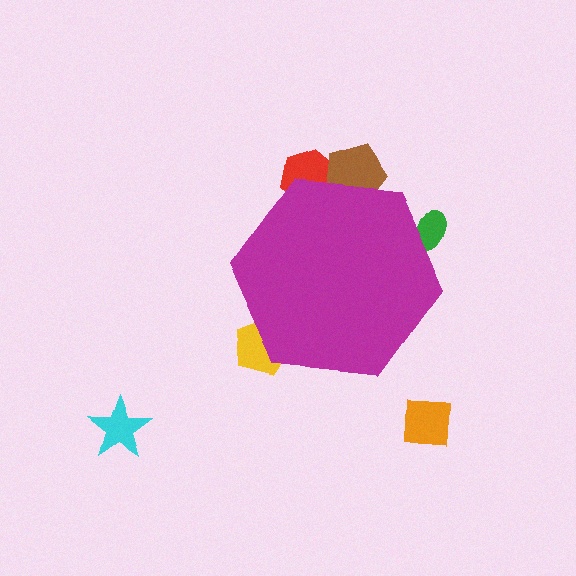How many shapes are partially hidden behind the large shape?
4 shapes are partially hidden.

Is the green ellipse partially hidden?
Yes, the green ellipse is partially hidden behind the magenta hexagon.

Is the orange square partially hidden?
No, the orange square is fully visible.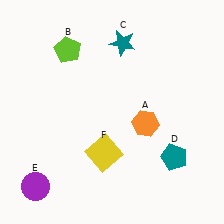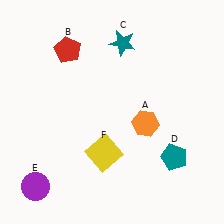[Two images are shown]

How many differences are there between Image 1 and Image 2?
There is 1 difference between the two images.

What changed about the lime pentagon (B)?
In Image 1, B is lime. In Image 2, it changed to red.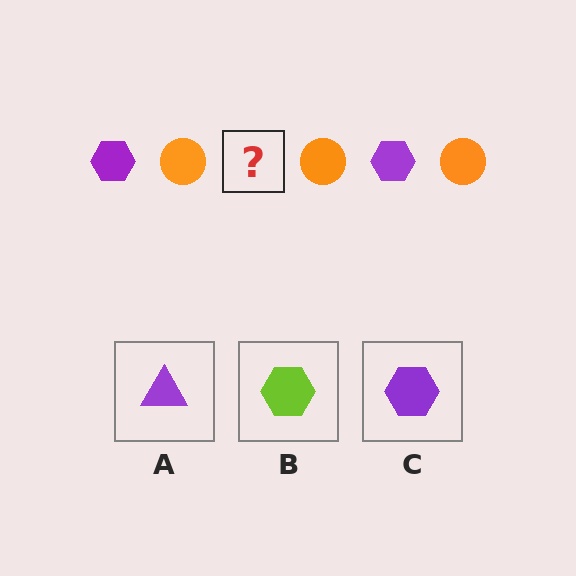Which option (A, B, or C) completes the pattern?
C.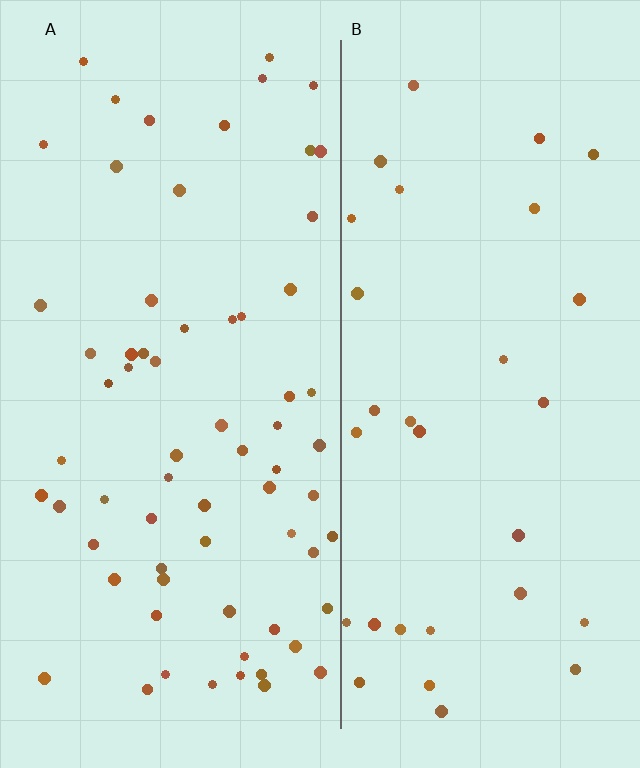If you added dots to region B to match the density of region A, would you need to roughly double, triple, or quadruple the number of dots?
Approximately double.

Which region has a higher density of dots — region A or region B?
A (the left).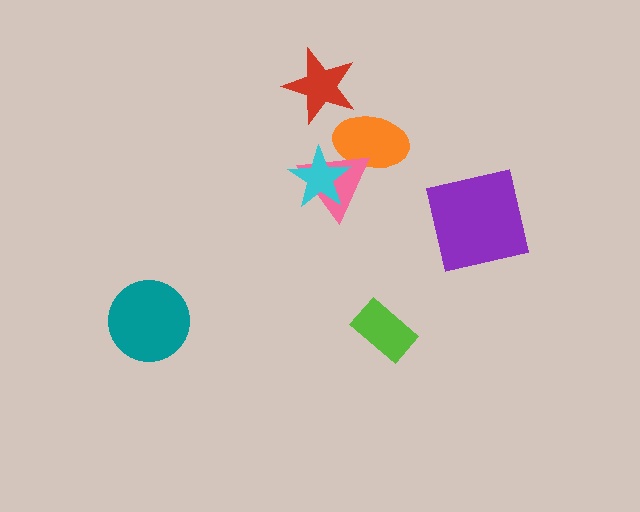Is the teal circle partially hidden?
No, no other shape covers it.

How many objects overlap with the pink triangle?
2 objects overlap with the pink triangle.